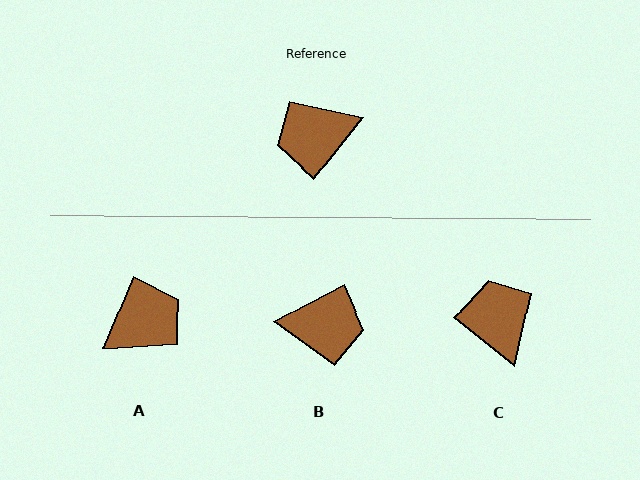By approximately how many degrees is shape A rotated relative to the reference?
Approximately 164 degrees clockwise.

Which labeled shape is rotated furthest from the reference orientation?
A, about 164 degrees away.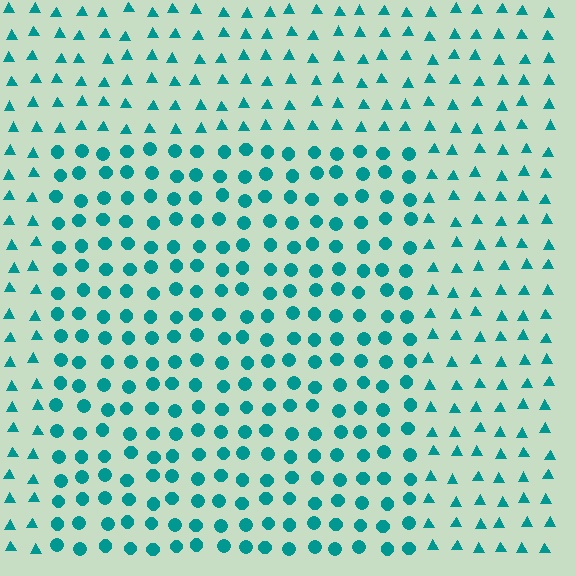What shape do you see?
I see a rectangle.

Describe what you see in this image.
The image is filled with small teal elements arranged in a uniform grid. A rectangle-shaped region contains circles, while the surrounding area contains triangles. The boundary is defined purely by the change in element shape.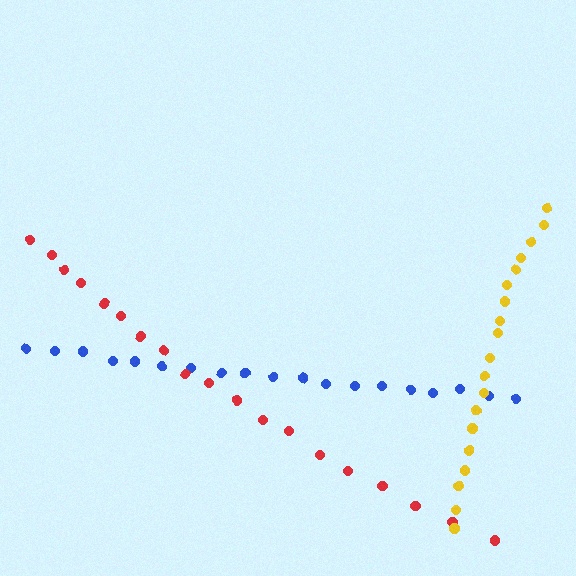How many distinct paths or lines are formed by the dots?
There are 3 distinct paths.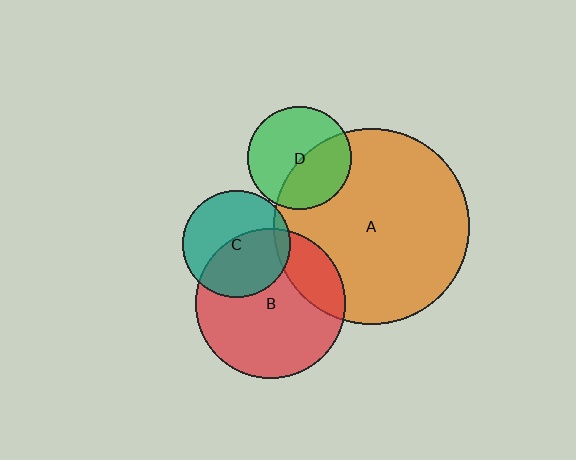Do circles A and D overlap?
Yes.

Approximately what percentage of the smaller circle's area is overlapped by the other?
Approximately 45%.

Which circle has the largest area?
Circle A (orange).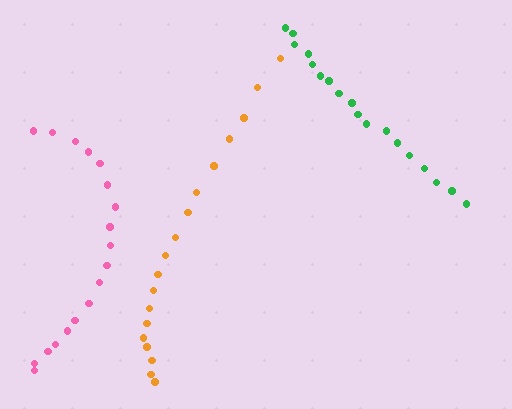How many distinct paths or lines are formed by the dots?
There are 3 distinct paths.